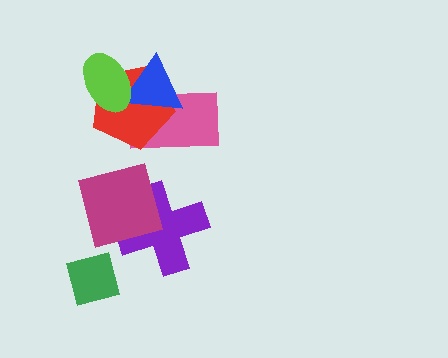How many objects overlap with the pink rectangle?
2 objects overlap with the pink rectangle.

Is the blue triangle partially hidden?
Yes, it is partially covered by another shape.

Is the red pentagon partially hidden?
Yes, it is partially covered by another shape.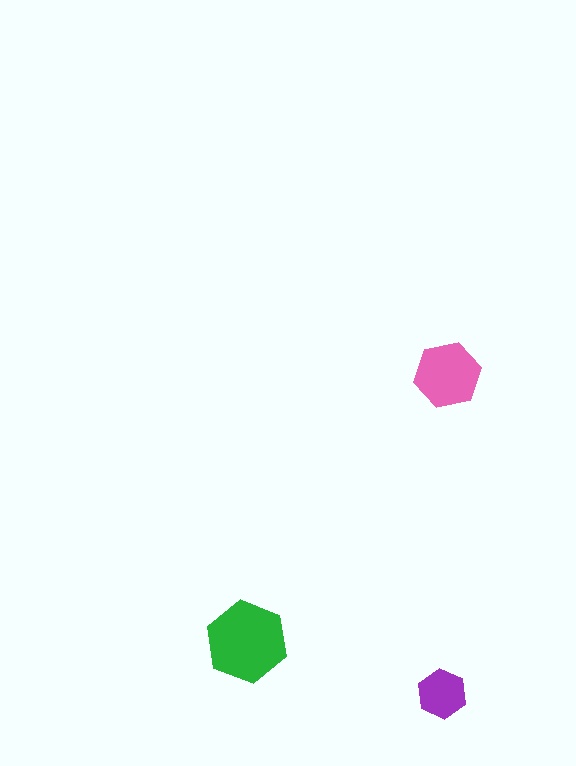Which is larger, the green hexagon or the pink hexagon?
The green one.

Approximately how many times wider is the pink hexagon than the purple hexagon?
About 1.5 times wider.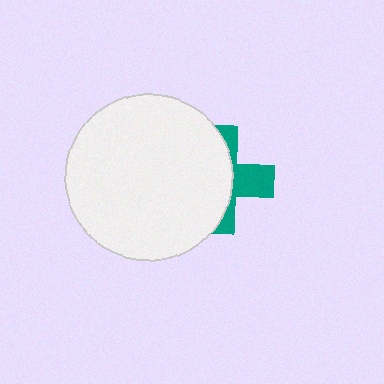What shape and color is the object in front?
The object in front is a white circle.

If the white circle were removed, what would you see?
You would see the complete teal cross.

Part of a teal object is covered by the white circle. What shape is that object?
It is a cross.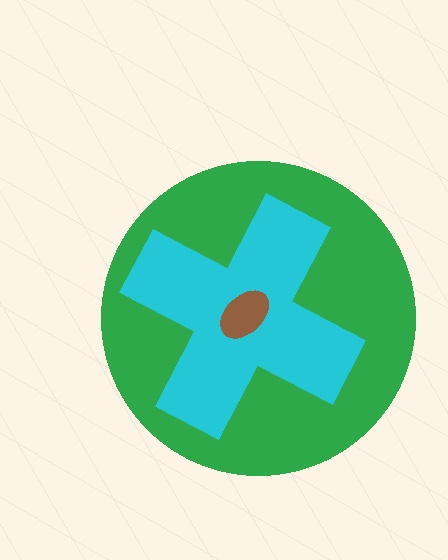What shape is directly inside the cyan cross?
The brown ellipse.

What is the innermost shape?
The brown ellipse.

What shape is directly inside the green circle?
The cyan cross.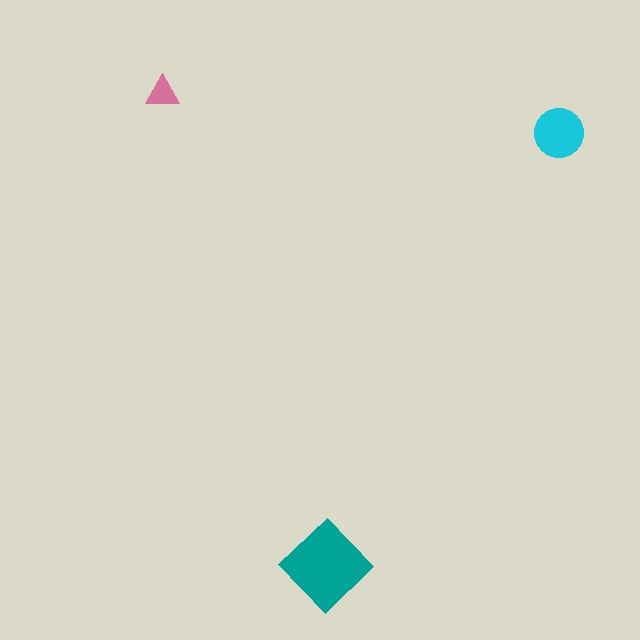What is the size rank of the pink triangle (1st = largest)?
3rd.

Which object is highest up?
The pink triangle is topmost.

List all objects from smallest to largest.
The pink triangle, the cyan circle, the teal diamond.